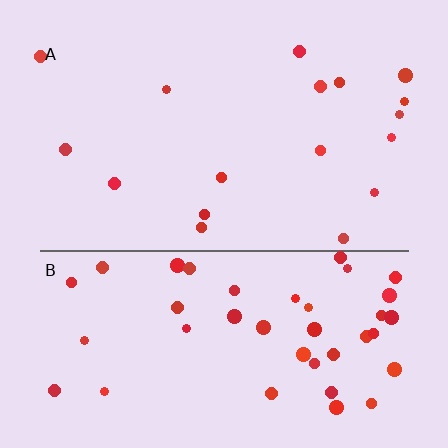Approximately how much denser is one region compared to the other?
Approximately 2.5× — region B over region A.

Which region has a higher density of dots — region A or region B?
B (the bottom).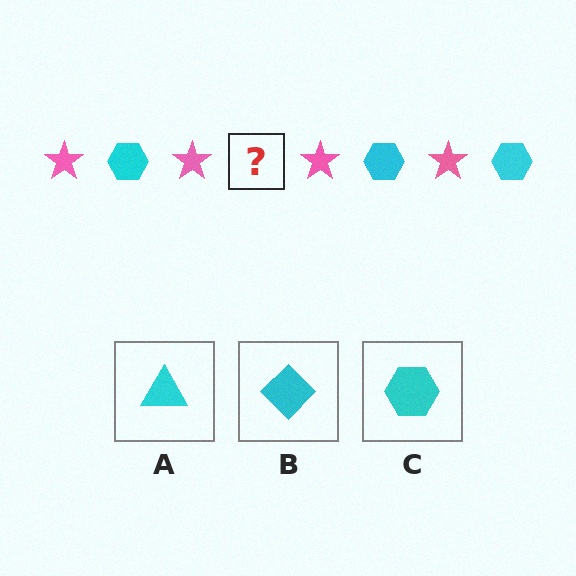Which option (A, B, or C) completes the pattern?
C.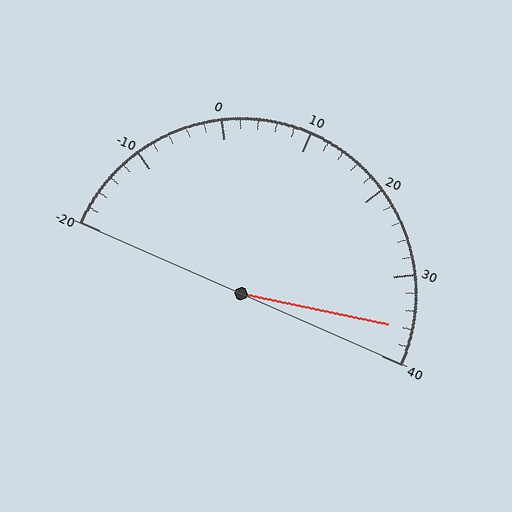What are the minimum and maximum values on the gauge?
The gauge ranges from -20 to 40.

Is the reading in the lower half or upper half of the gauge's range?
The reading is in the upper half of the range (-20 to 40).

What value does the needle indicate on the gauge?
The needle indicates approximately 36.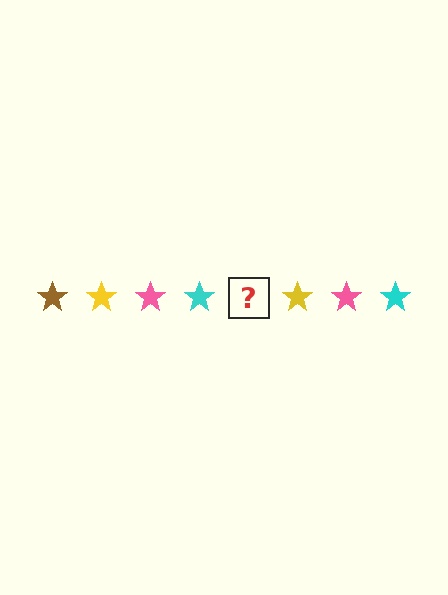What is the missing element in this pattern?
The missing element is a brown star.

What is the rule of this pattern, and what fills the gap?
The rule is that the pattern cycles through brown, yellow, pink, cyan stars. The gap should be filled with a brown star.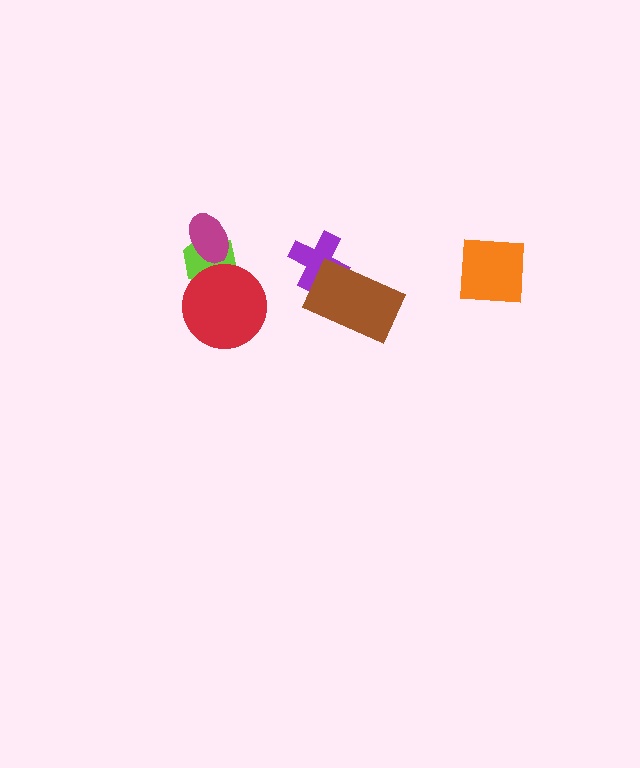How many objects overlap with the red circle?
1 object overlaps with the red circle.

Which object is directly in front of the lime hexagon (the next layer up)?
The magenta ellipse is directly in front of the lime hexagon.